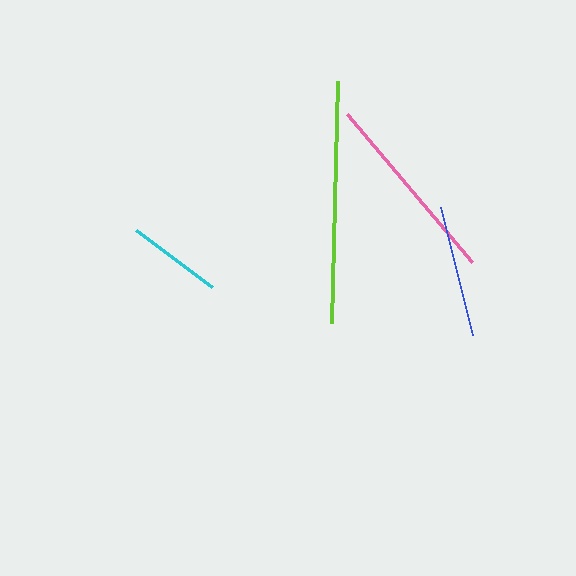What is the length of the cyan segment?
The cyan segment is approximately 95 pixels long.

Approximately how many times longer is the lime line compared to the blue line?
The lime line is approximately 1.8 times the length of the blue line.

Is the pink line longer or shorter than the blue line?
The pink line is longer than the blue line.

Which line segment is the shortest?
The cyan line is the shortest at approximately 95 pixels.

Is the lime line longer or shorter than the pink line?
The lime line is longer than the pink line.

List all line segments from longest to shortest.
From longest to shortest: lime, pink, blue, cyan.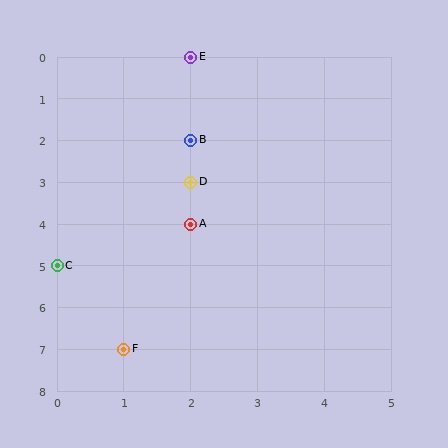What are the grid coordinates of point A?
Point A is at grid coordinates (2, 4).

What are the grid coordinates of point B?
Point B is at grid coordinates (2, 2).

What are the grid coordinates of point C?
Point C is at grid coordinates (0, 5).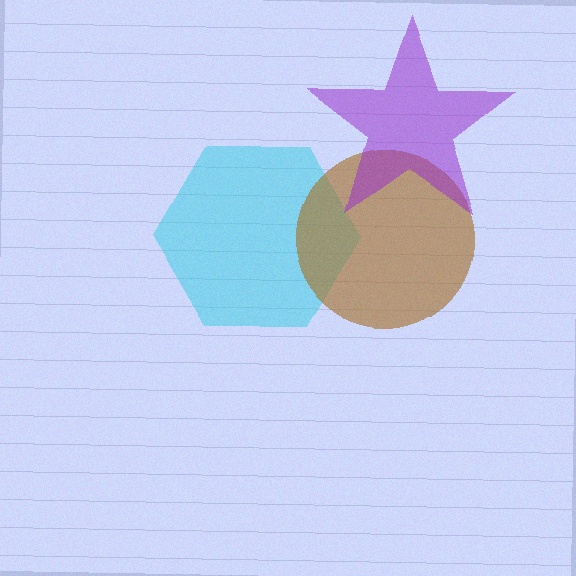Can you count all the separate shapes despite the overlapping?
Yes, there are 3 separate shapes.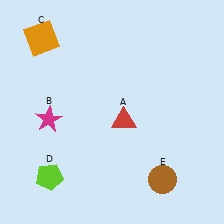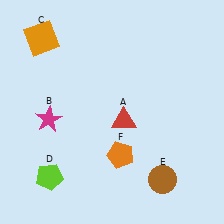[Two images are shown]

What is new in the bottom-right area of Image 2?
An orange pentagon (F) was added in the bottom-right area of Image 2.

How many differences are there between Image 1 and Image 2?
There is 1 difference between the two images.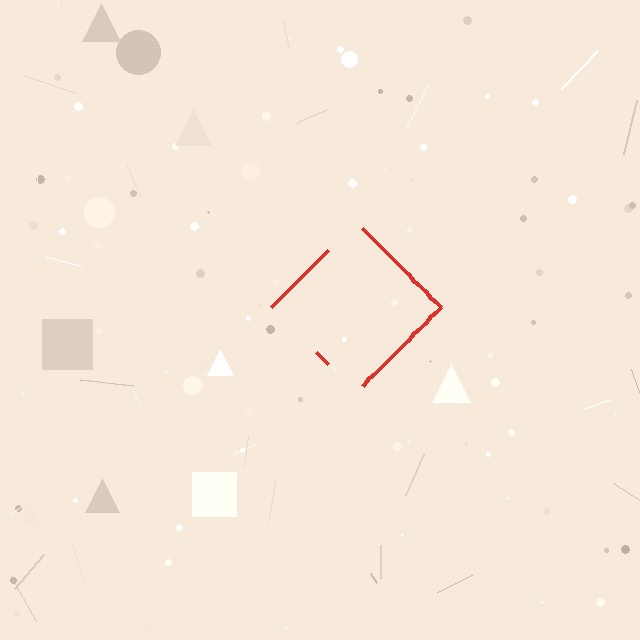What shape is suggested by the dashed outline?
The dashed outline suggests a diamond.